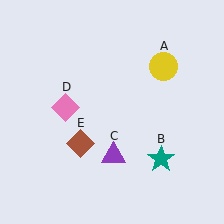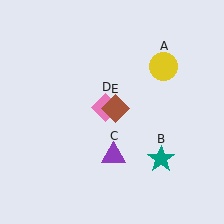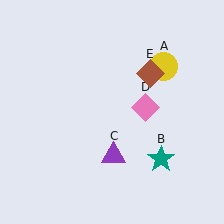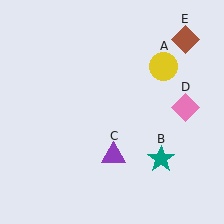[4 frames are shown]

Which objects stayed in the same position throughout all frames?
Yellow circle (object A) and teal star (object B) and purple triangle (object C) remained stationary.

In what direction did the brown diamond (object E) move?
The brown diamond (object E) moved up and to the right.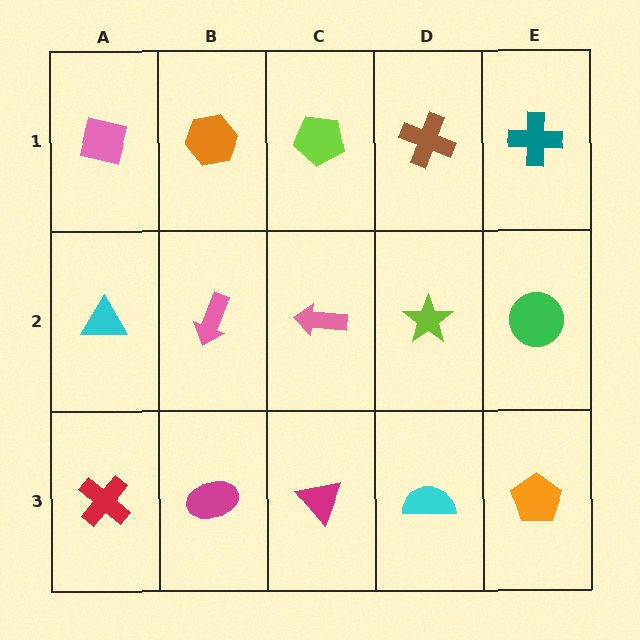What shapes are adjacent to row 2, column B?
An orange hexagon (row 1, column B), a magenta ellipse (row 3, column B), a cyan triangle (row 2, column A), a pink arrow (row 2, column C).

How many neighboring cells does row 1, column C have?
3.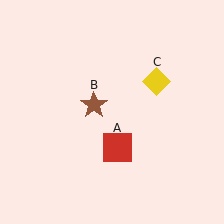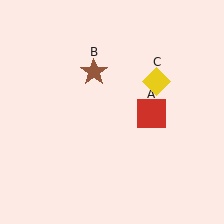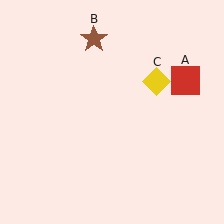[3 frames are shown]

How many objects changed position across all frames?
2 objects changed position: red square (object A), brown star (object B).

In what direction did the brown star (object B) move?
The brown star (object B) moved up.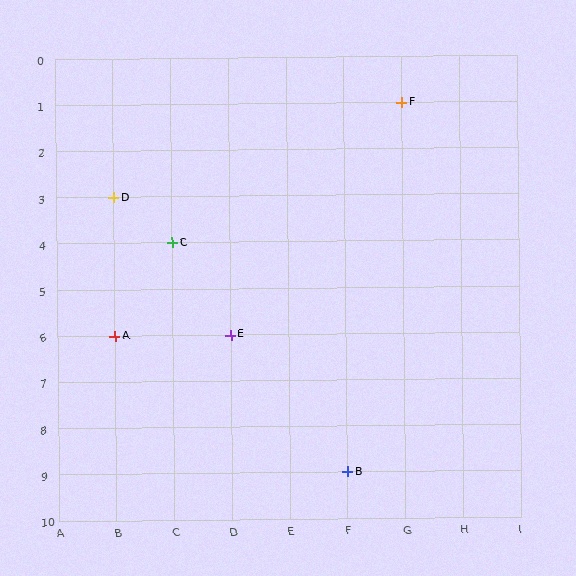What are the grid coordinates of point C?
Point C is at grid coordinates (C, 4).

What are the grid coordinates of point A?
Point A is at grid coordinates (B, 6).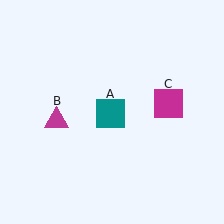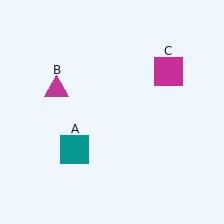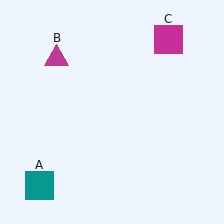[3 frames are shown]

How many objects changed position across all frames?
3 objects changed position: teal square (object A), magenta triangle (object B), magenta square (object C).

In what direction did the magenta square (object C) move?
The magenta square (object C) moved up.